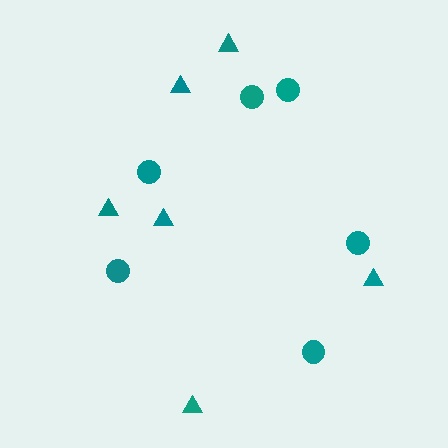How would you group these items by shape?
There are 2 groups: one group of circles (6) and one group of triangles (6).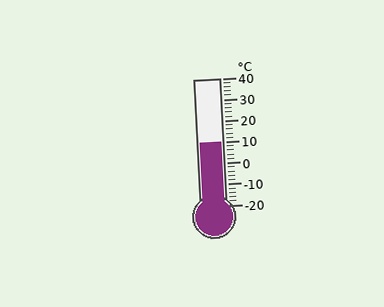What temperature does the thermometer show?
The thermometer shows approximately 10°C.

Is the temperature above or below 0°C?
The temperature is above 0°C.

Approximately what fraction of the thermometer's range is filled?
The thermometer is filled to approximately 50% of its range.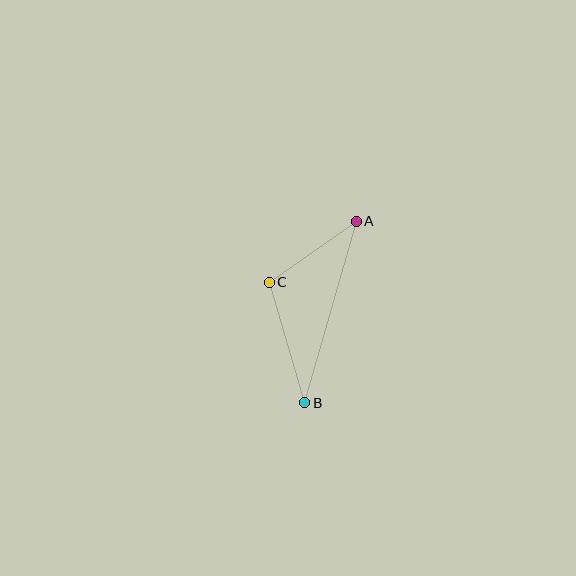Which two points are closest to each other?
Points A and C are closest to each other.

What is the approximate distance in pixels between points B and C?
The distance between B and C is approximately 126 pixels.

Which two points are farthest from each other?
Points A and B are farthest from each other.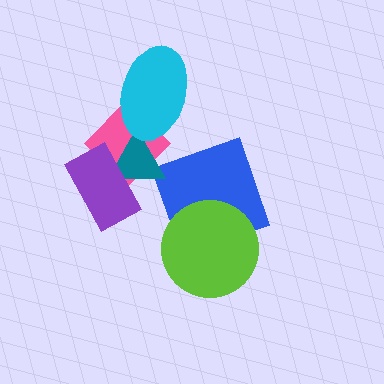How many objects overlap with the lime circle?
1 object overlaps with the lime circle.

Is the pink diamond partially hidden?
Yes, it is partially covered by another shape.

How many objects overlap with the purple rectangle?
2 objects overlap with the purple rectangle.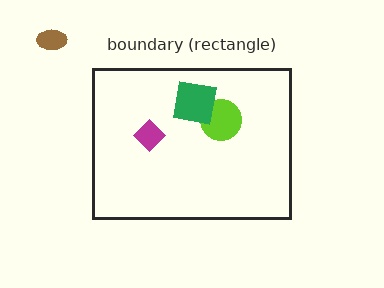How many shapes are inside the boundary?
4 inside, 1 outside.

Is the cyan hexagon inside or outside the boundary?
Inside.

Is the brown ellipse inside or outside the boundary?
Outside.